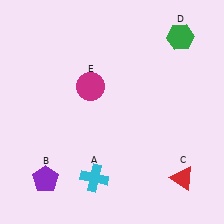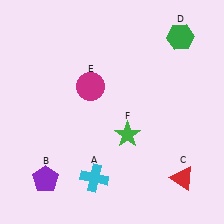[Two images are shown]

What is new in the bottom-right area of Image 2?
A green star (F) was added in the bottom-right area of Image 2.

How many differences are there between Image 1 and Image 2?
There is 1 difference between the two images.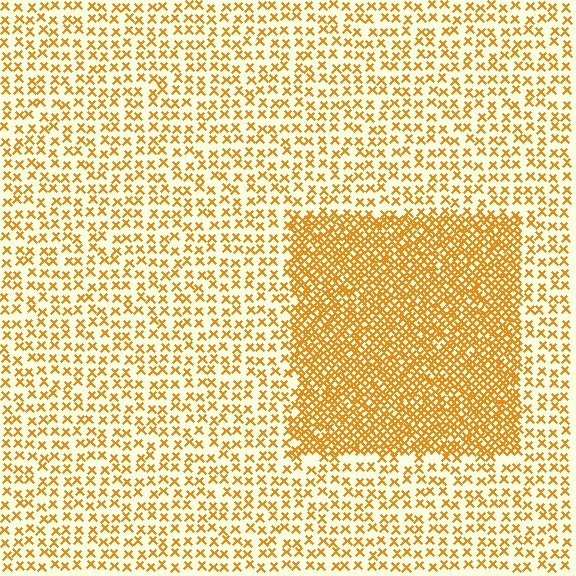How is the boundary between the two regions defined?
The boundary is defined by a change in element density (approximately 2.7x ratio). All elements are the same color, size, and shape.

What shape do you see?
I see a rectangle.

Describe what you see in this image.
The image contains small orange elements arranged at two different densities. A rectangle-shaped region is visible where the elements are more densely packed than the surrounding area.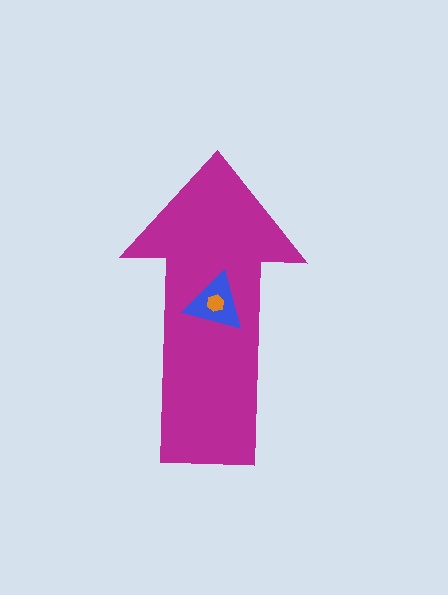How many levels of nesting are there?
3.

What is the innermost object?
The orange hexagon.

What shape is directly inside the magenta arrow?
The blue triangle.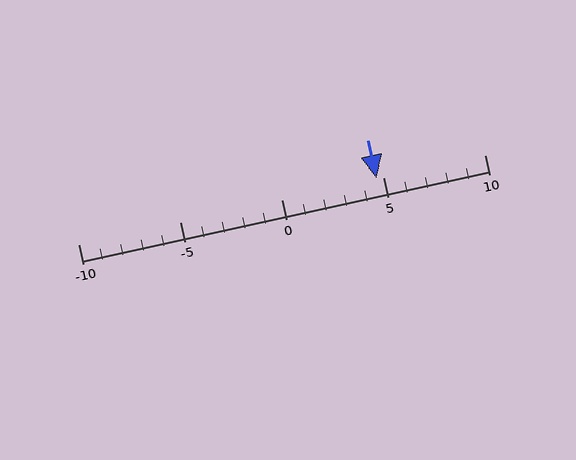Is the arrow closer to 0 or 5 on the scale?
The arrow is closer to 5.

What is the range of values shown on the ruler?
The ruler shows values from -10 to 10.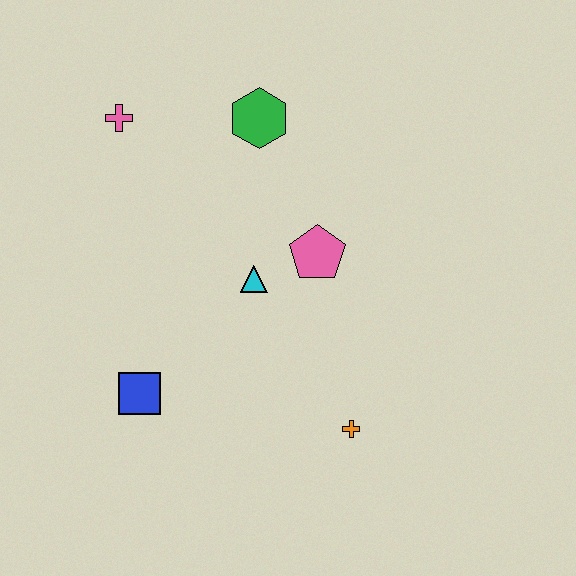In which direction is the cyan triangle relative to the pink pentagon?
The cyan triangle is to the left of the pink pentagon.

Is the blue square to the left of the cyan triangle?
Yes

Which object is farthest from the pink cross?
The orange cross is farthest from the pink cross.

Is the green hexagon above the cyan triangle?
Yes